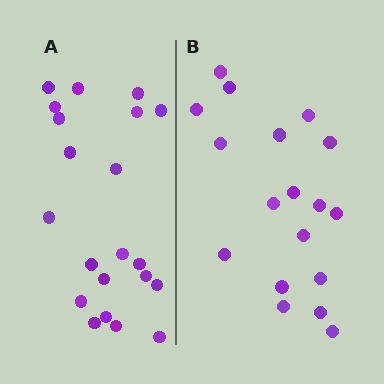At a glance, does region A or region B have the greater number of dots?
Region A (the left region) has more dots.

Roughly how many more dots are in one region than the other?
Region A has just a few more — roughly 2 or 3 more dots than region B.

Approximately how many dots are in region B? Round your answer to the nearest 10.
About 20 dots. (The exact count is 18, which rounds to 20.)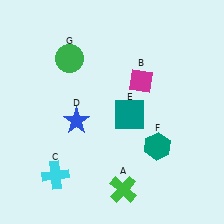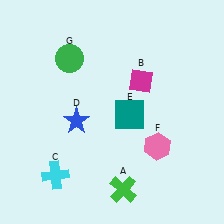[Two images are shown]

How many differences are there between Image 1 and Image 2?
There is 1 difference between the two images.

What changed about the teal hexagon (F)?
In Image 1, F is teal. In Image 2, it changed to pink.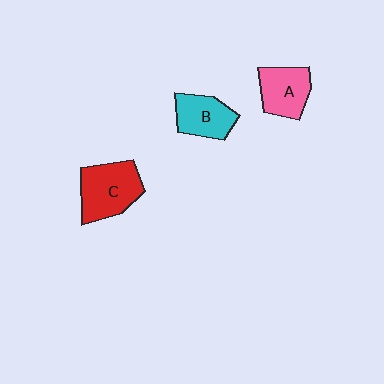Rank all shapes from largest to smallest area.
From largest to smallest: C (red), A (pink), B (cyan).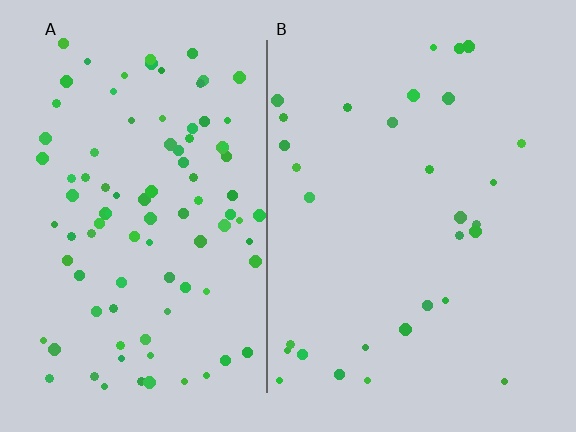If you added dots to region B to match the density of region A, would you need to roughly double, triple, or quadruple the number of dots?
Approximately triple.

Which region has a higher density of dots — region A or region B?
A (the left).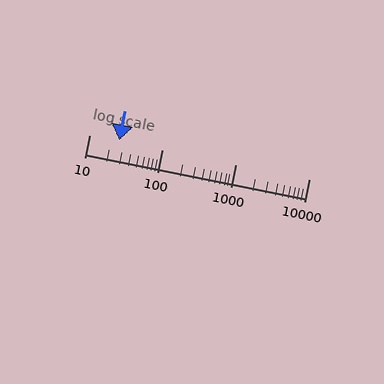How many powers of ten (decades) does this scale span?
The scale spans 3 decades, from 10 to 10000.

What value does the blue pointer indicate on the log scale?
The pointer indicates approximately 26.